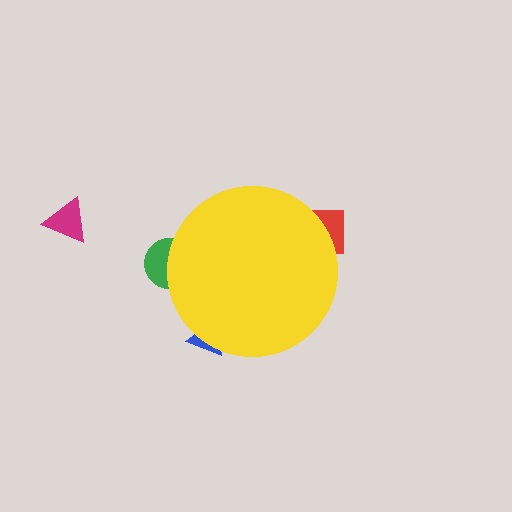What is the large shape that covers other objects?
A yellow circle.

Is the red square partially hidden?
Yes, the red square is partially hidden behind the yellow circle.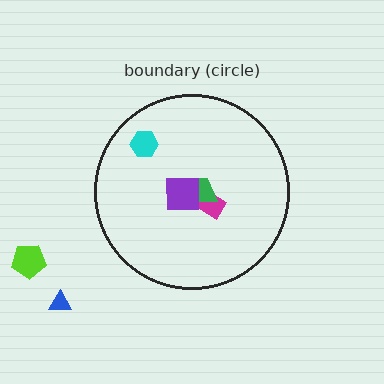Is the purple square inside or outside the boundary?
Inside.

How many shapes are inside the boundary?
4 inside, 2 outside.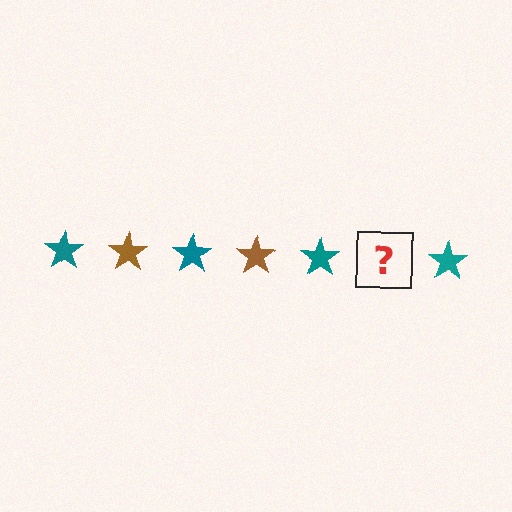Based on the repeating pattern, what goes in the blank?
The blank should be a brown star.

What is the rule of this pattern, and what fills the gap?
The rule is that the pattern cycles through teal, brown stars. The gap should be filled with a brown star.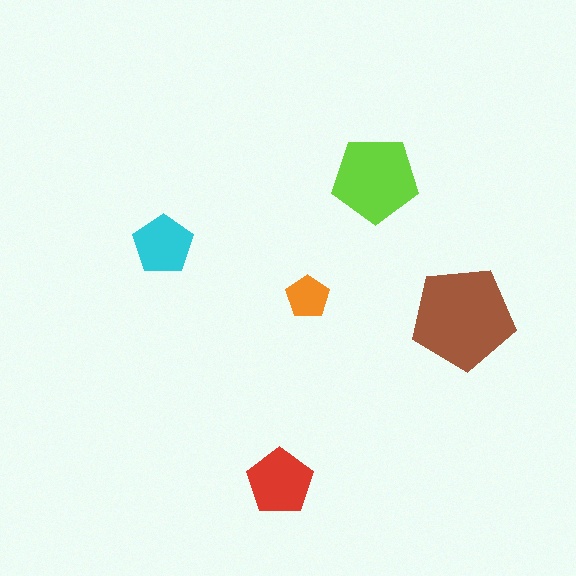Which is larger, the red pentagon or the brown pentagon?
The brown one.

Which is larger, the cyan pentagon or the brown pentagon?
The brown one.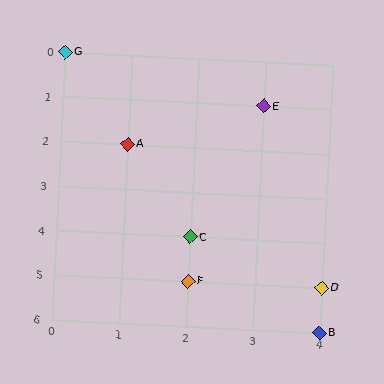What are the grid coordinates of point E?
Point E is at grid coordinates (3, 1).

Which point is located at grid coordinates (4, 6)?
Point B is at (4, 6).